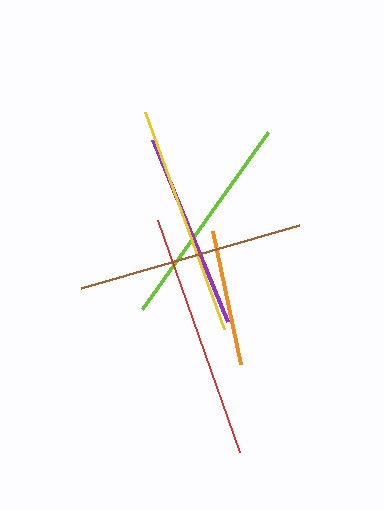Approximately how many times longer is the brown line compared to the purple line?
The brown line is approximately 1.2 times the length of the purple line.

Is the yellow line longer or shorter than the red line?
The red line is longer than the yellow line.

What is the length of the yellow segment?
The yellow segment is approximately 232 pixels long.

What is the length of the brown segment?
The brown segment is approximately 226 pixels long.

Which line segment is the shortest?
The orange line is the shortest at approximately 136 pixels.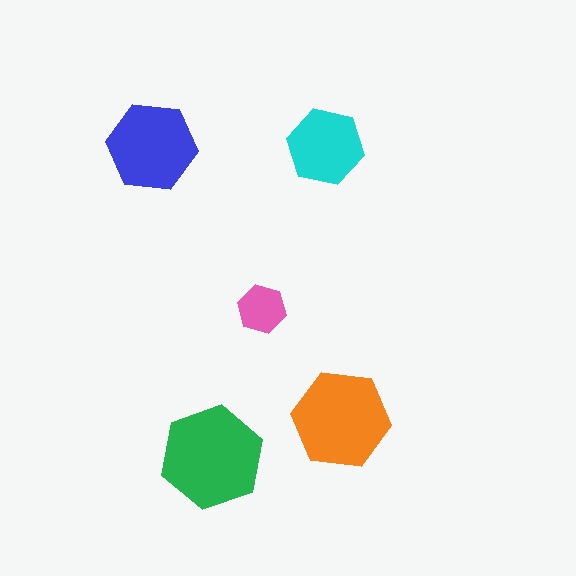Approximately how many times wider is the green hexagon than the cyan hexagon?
About 1.5 times wider.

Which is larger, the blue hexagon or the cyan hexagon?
The blue one.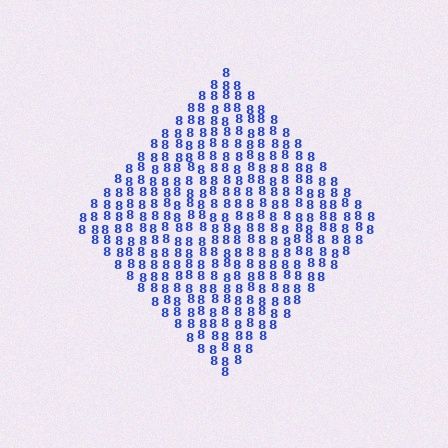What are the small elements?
The small elements are digit 8's.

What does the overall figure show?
The overall figure shows a diamond.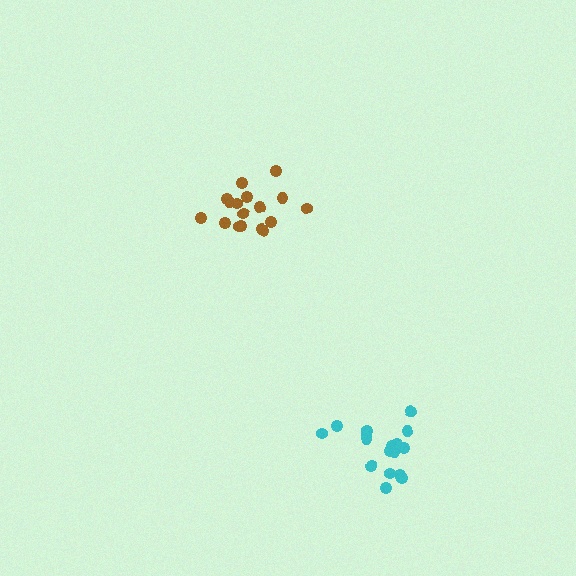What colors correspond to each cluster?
The clusters are colored: brown, cyan.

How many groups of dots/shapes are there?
There are 2 groups.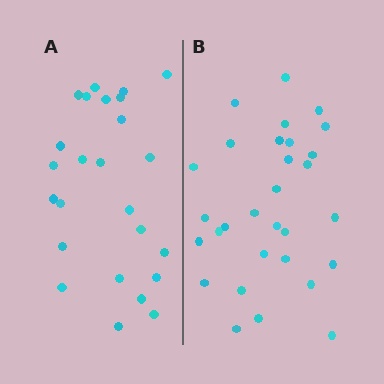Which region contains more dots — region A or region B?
Region B (the right region) has more dots.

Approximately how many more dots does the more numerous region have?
Region B has about 5 more dots than region A.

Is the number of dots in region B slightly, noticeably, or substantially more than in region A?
Region B has only slightly more — the two regions are fairly close. The ratio is roughly 1.2 to 1.